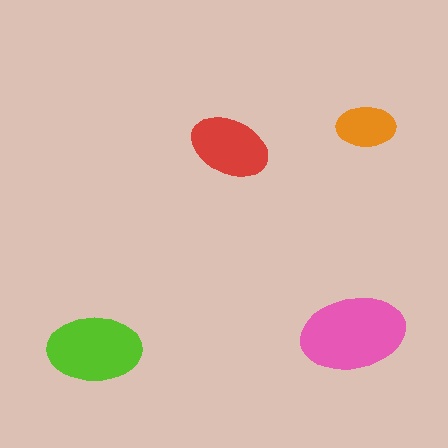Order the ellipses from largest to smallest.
the pink one, the lime one, the red one, the orange one.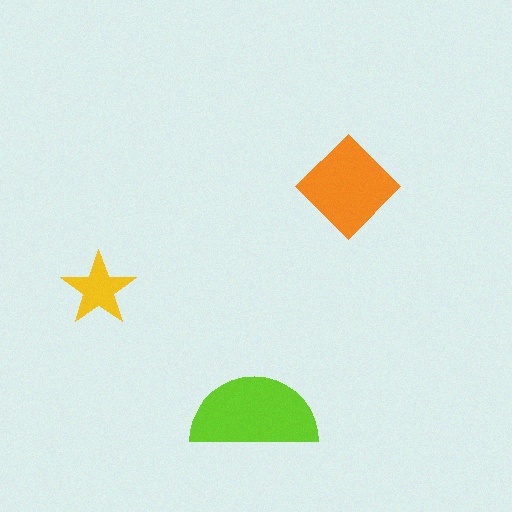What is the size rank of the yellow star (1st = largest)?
3rd.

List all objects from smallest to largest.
The yellow star, the orange diamond, the lime semicircle.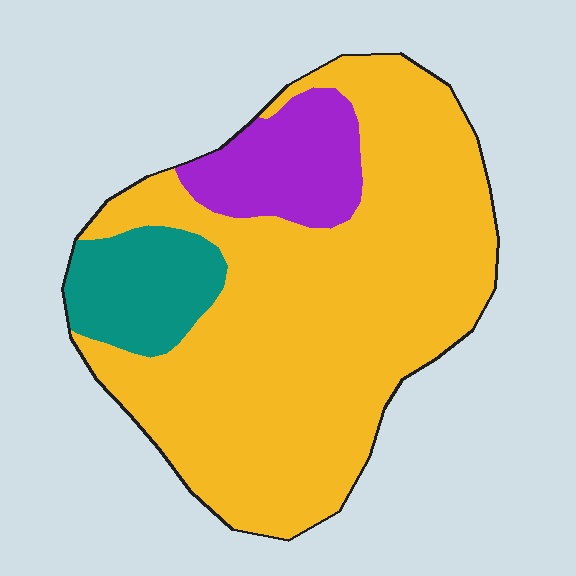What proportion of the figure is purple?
Purple covers 13% of the figure.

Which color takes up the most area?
Yellow, at roughly 75%.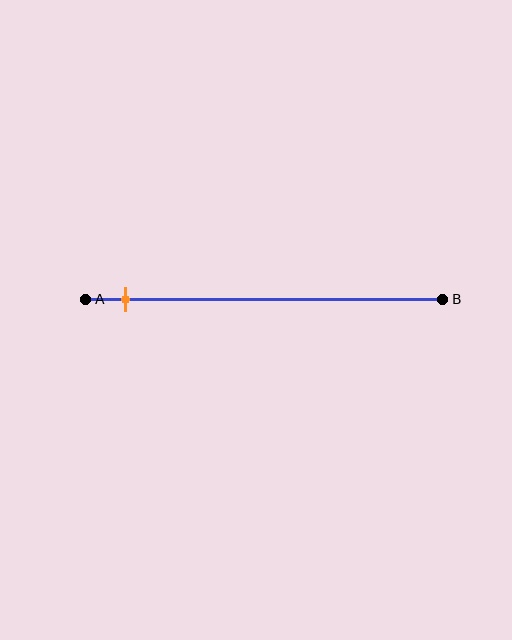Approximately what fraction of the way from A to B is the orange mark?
The orange mark is approximately 10% of the way from A to B.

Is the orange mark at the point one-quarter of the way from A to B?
No, the mark is at about 10% from A, not at the 25% one-quarter point.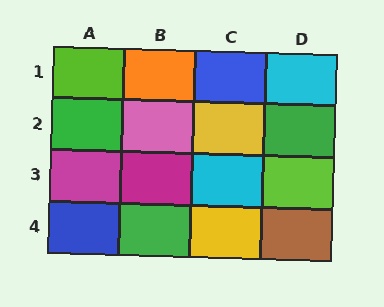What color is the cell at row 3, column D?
Lime.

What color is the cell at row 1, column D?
Cyan.